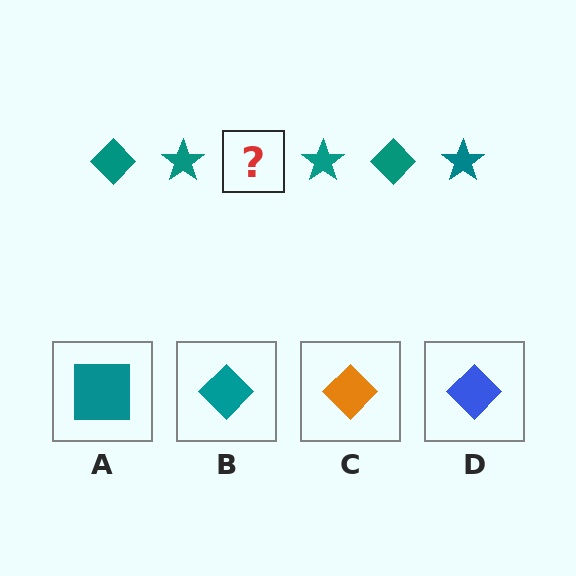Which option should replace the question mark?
Option B.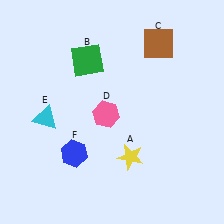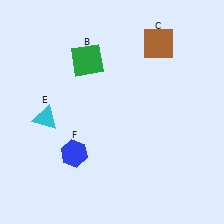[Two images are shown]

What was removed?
The yellow star (A), the pink hexagon (D) were removed in Image 2.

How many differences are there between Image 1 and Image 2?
There are 2 differences between the two images.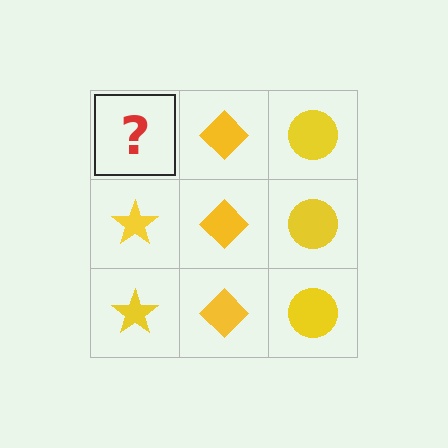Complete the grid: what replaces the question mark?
The question mark should be replaced with a yellow star.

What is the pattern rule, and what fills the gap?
The rule is that each column has a consistent shape. The gap should be filled with a yellow star.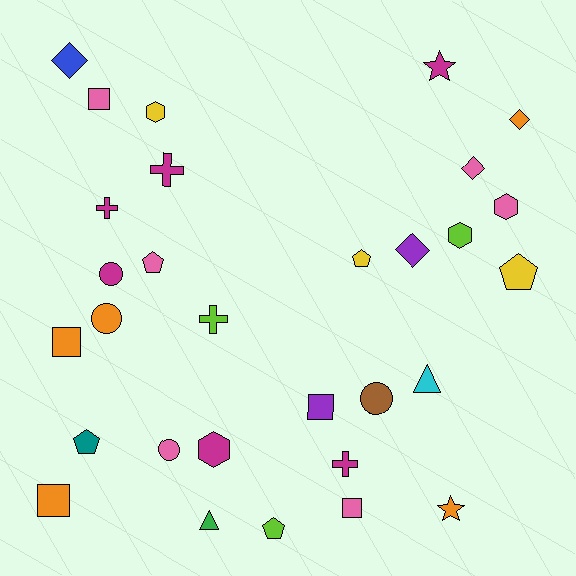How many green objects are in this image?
There is 1 green object.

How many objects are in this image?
There are 30 objects.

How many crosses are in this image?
There are 4 crosses.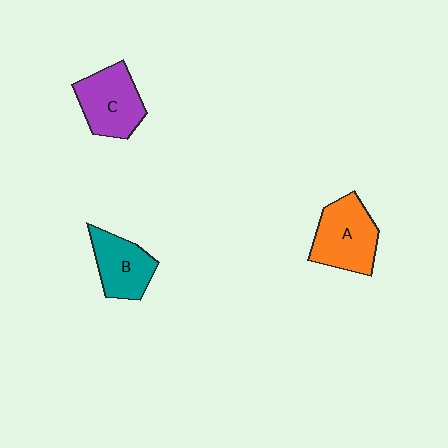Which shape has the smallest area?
Shape B (teal).